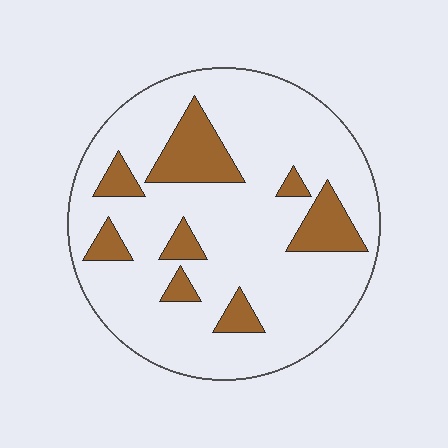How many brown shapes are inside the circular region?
8.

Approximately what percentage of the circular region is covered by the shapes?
Approximately 20%.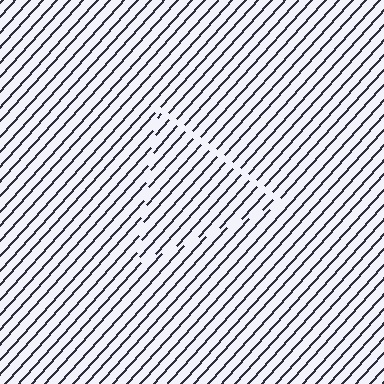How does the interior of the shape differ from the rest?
The interior of the shape contains the same grating, shifted by half a period — the contour is defined by the phase discontinuity where line-ends from the inner and outer gratings abut.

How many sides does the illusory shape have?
3 sides — the line-ends trace a triangle.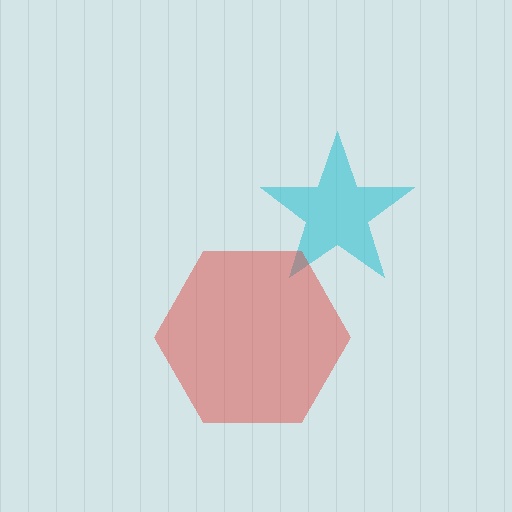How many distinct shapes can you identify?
There are 2 distinct shapes: a cyan star, a red hexagon.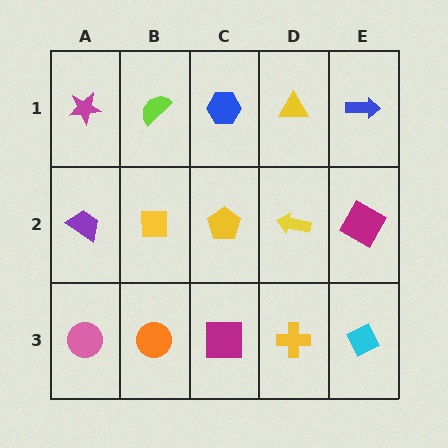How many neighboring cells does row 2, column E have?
3.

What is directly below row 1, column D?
A yellow arrow.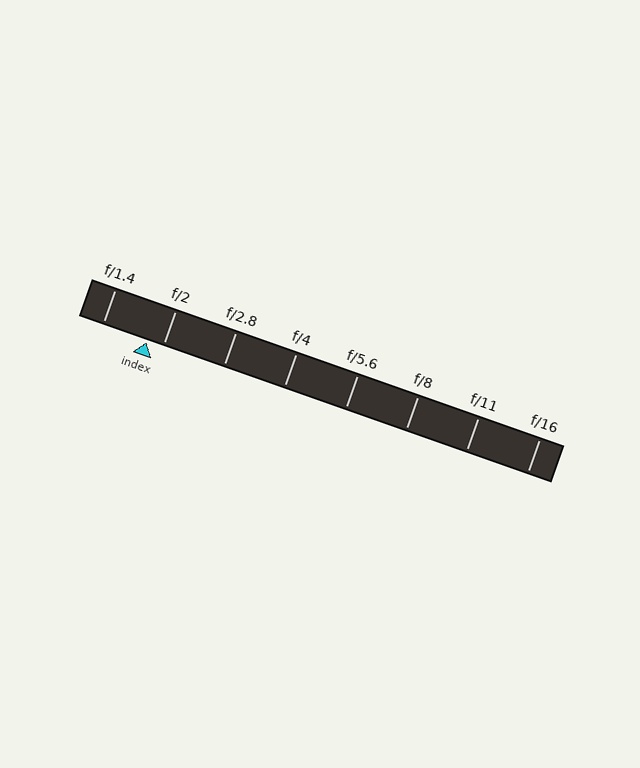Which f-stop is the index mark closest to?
The index mark is closest to f/2.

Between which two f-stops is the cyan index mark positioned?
The index mark is between f/1.4 and f/2.